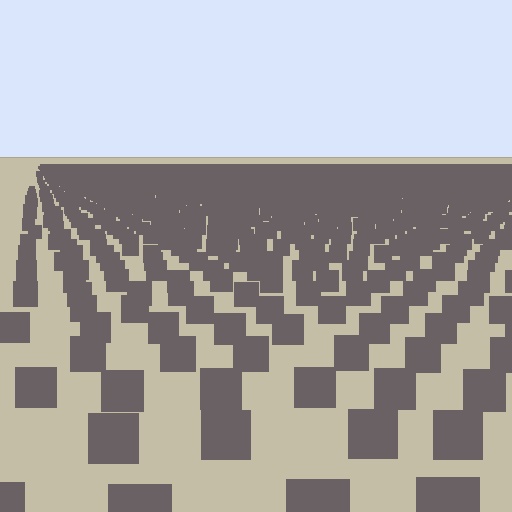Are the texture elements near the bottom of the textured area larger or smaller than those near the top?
Larger. Near the bottom, elements are closer to the viewer and appear at a bigger on-screen size.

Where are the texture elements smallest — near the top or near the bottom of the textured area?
Near the top.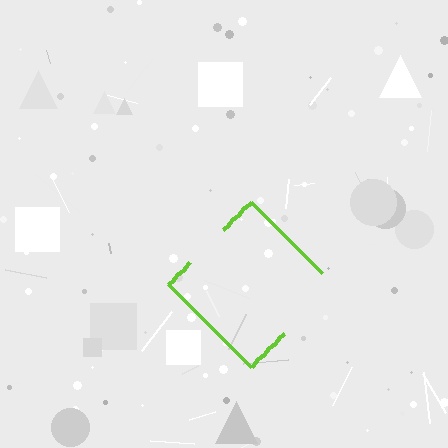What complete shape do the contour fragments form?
The contour fragments form a diamond.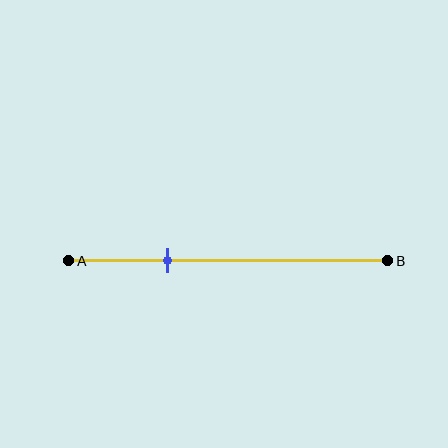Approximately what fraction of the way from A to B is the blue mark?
The blue mark is approximately 30% of the way from A to B.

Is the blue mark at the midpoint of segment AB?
No, the mark is at about 30% from A, not at the 50% midpoint.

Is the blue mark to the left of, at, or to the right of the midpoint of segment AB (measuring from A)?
The blue mark is to the left of the midpoint of segment AB.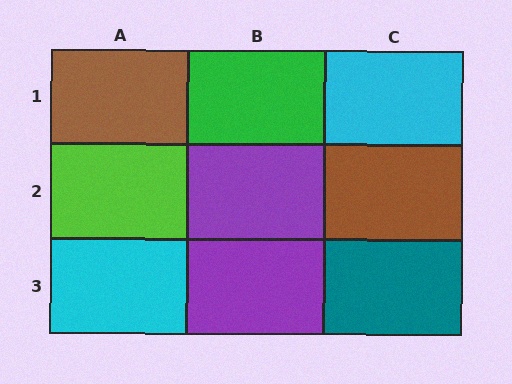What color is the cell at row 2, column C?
Brown.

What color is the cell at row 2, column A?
Lime.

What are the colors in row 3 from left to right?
Cyan, purple, teal.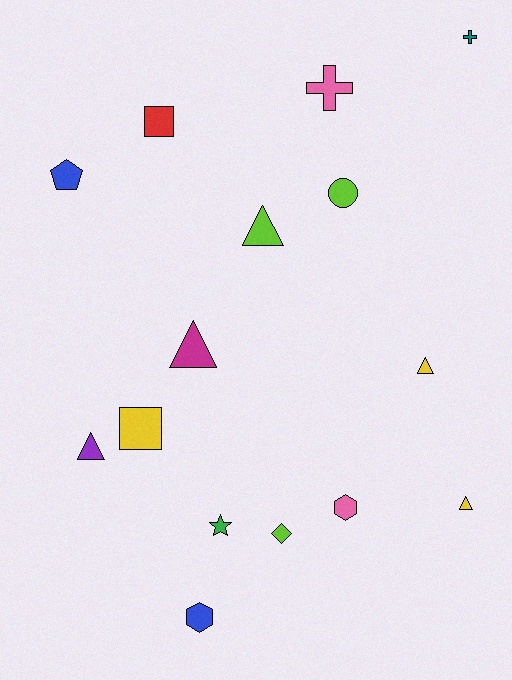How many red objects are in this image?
There is 1 red object.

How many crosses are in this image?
There are 2 crosses.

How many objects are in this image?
There are 15 objects.